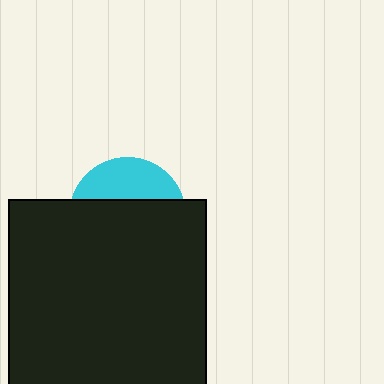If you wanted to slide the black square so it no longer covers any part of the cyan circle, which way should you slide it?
Slide it down — that is the most direct way to separate the two shapes.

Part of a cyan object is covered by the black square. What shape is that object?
It is a circle.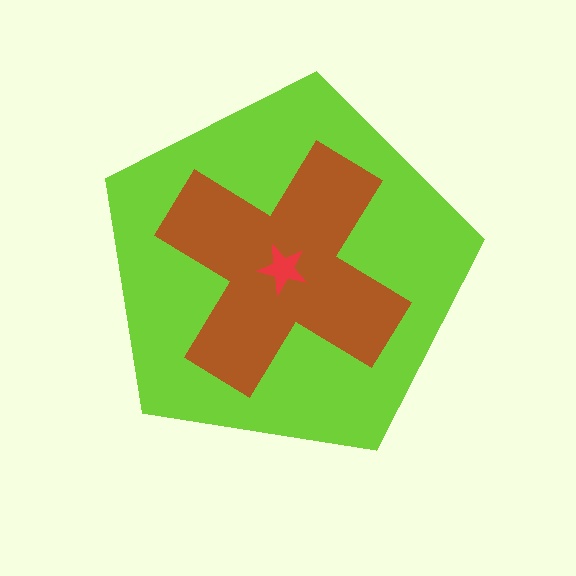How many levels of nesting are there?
3.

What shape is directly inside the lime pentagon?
The brown cross.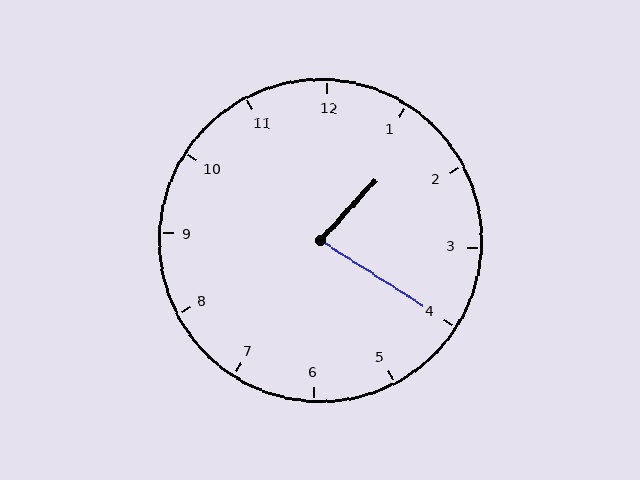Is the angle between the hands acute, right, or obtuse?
It is acute.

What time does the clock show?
1:20.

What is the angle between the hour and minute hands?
Approximately 80 degrees.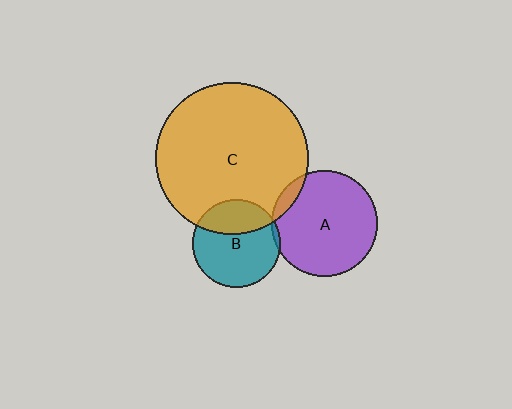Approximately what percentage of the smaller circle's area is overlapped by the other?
Approximately 30%.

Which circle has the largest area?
Circle C (orange).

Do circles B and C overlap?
Yes.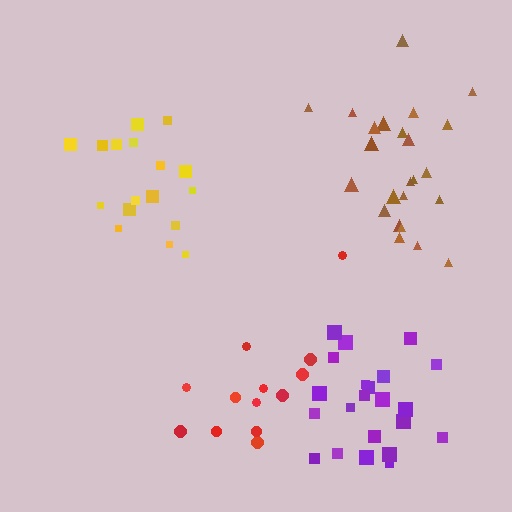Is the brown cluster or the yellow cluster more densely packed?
Yellow.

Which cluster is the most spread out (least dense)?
Red.